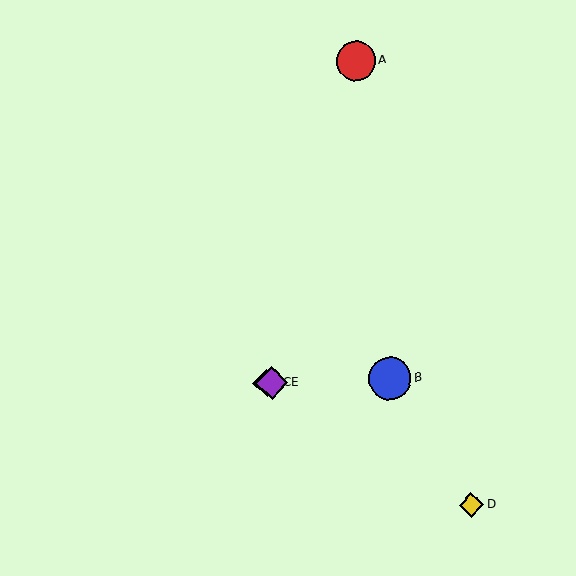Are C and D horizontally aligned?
No, C is at y≈383 and D is at y≈505.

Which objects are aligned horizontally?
Objects B, C, E are aligned horizontally.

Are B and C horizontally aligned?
Yes, both are at y≈379.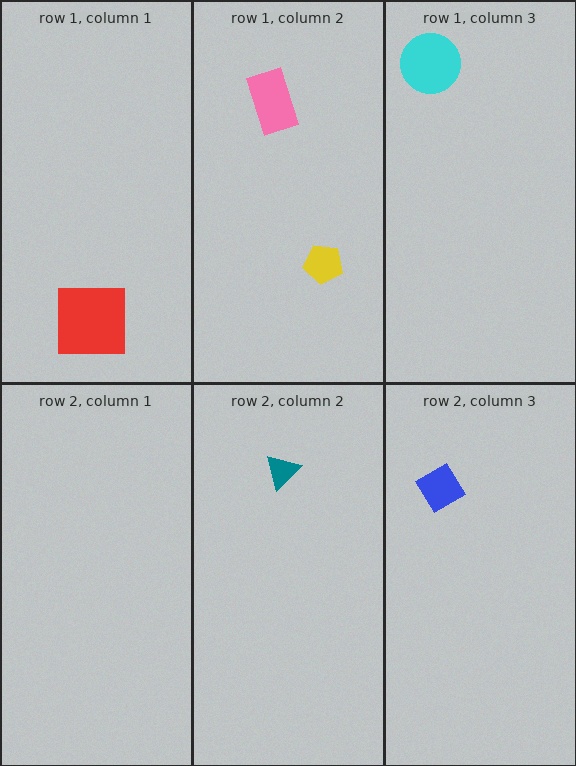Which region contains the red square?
The row 1, column 1 region.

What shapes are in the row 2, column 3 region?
The blue diamond.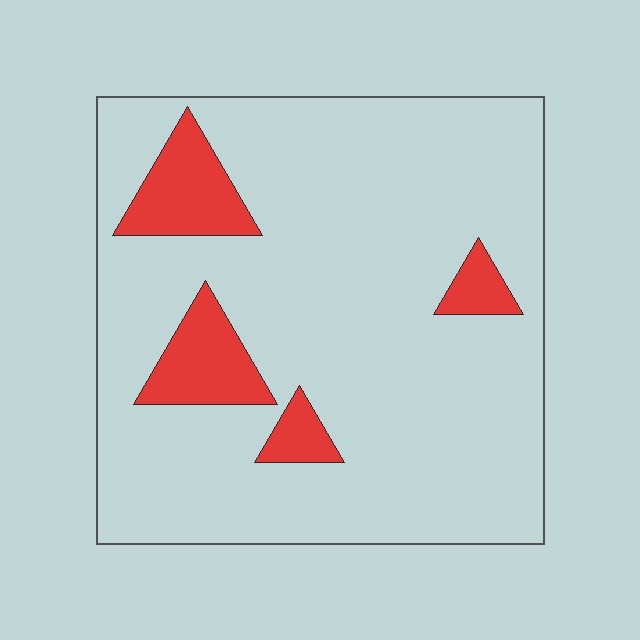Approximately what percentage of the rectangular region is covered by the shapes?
Approximately 15%.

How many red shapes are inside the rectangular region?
4.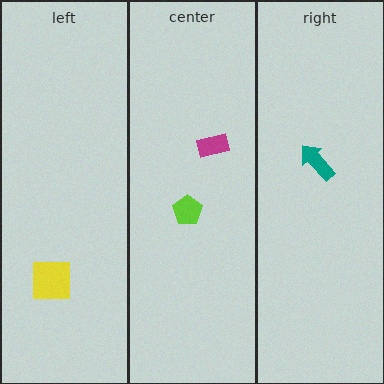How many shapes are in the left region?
1.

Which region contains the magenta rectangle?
The center region.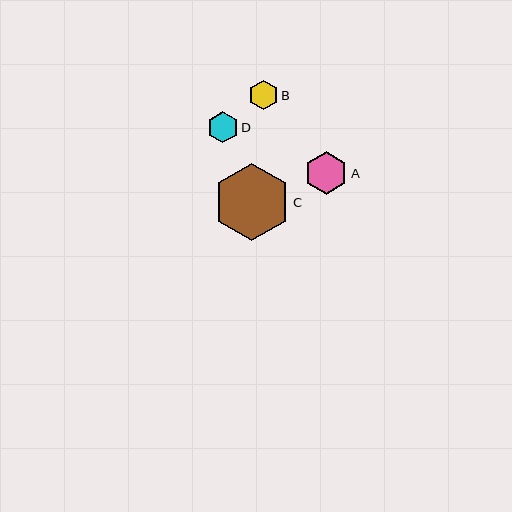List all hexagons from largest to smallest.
From largest to smallest: C, A, D, B.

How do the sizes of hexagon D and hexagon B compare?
Hexagon D and hexagon B are approximately the same size.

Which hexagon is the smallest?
Hexagon B is the smallest with a size of approximately 29 pixels.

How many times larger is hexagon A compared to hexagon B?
Hexagon A is approximately 1.5 times the size of hexagon B.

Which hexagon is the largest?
Hexagon C is the largest with a size of approximately 77 pixels.